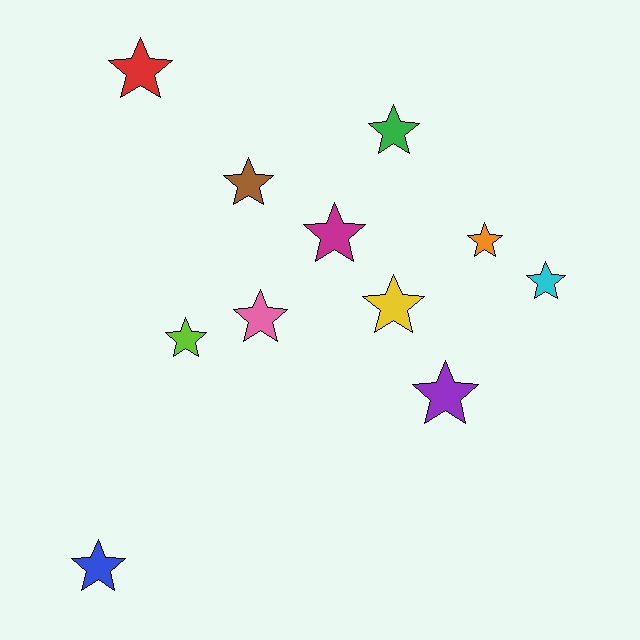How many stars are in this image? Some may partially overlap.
There are 11 stars.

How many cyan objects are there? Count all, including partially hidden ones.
There is 1 cyan object.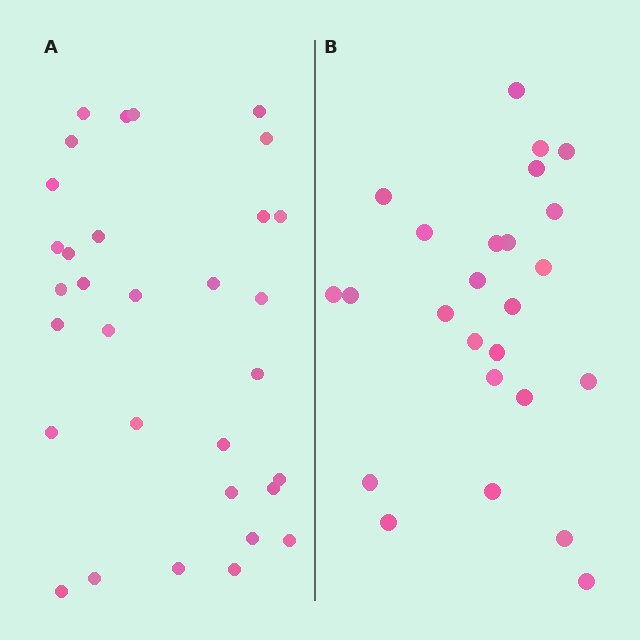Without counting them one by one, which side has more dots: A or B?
Region A (the left region) has more dots.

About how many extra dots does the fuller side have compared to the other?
Region A has roughly 8 or so more dots than region B.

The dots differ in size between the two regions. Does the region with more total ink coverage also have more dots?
No. Region B has more total ink coverage because its dots are larger, but region A actually contains more individual dots. Total area can be misleading — the number of items is what matters here.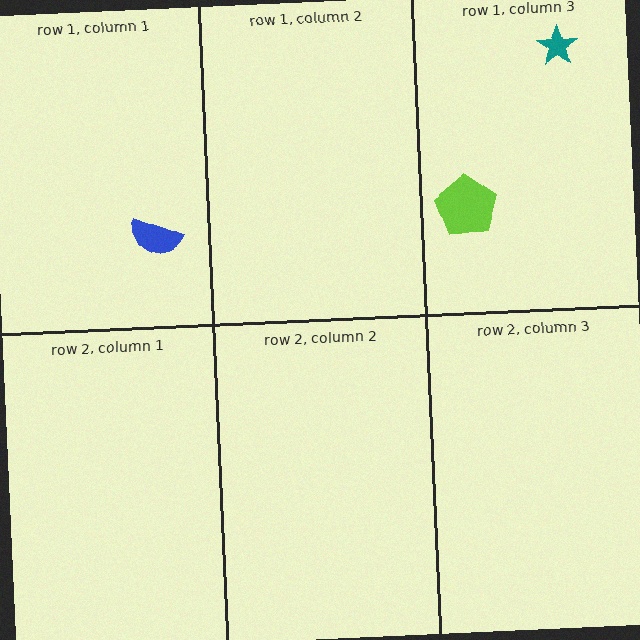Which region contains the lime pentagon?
The row 1, column 3 region.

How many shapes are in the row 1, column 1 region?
1.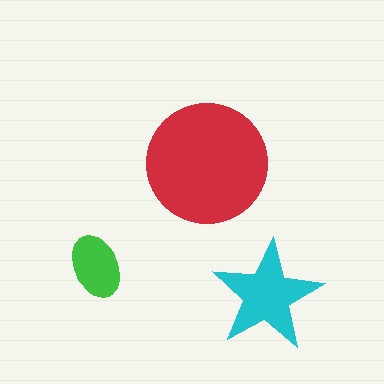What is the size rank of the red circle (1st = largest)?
1st.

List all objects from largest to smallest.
The red circle, the cyan star, the green ellipse.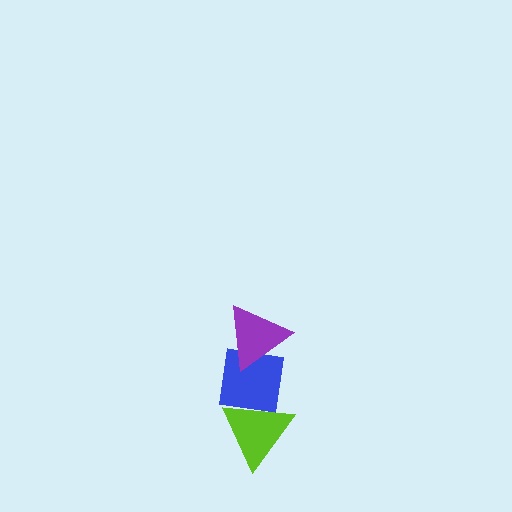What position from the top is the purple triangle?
The purple triangle is 1st from the top.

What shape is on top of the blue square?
The purple triangle is on top of the blue square.